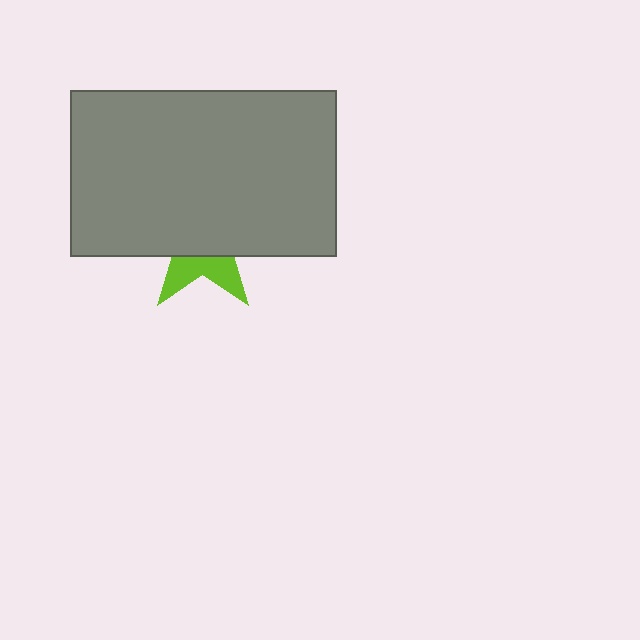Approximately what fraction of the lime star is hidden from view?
Roughly 67% of the lime star is hidden behind the gray rectangle.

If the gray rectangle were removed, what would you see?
You would see the complete lime star.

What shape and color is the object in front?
The object in front is a gray rectangle.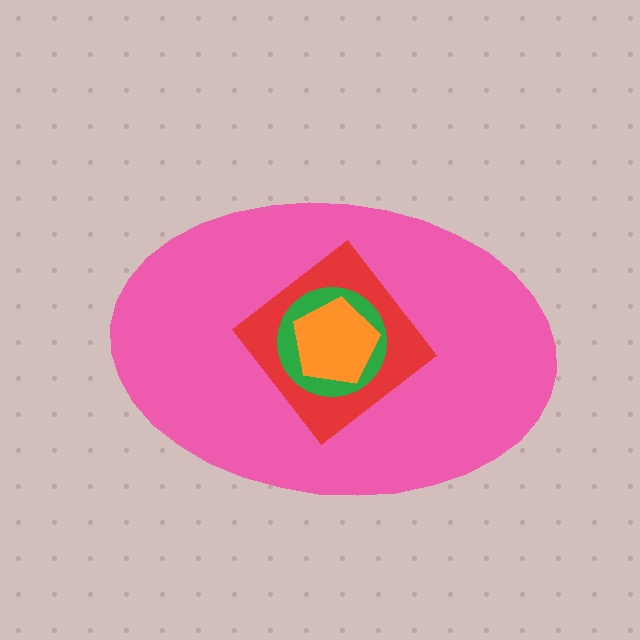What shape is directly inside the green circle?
The orange pentagon.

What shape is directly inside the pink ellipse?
The red diamond.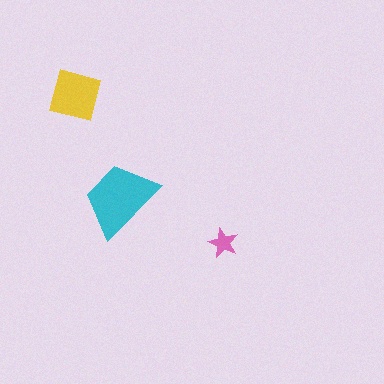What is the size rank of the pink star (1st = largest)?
3rd.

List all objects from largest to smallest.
The cyan trapezoid, the yellow square, the pink star.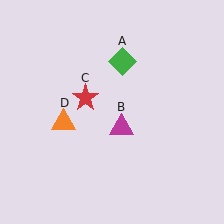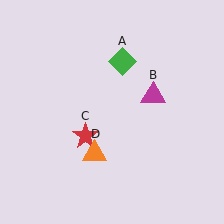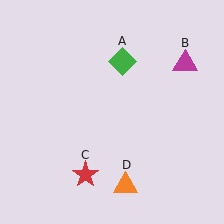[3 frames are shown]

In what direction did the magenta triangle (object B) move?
The magenta triangle (object B) moved up and to the right.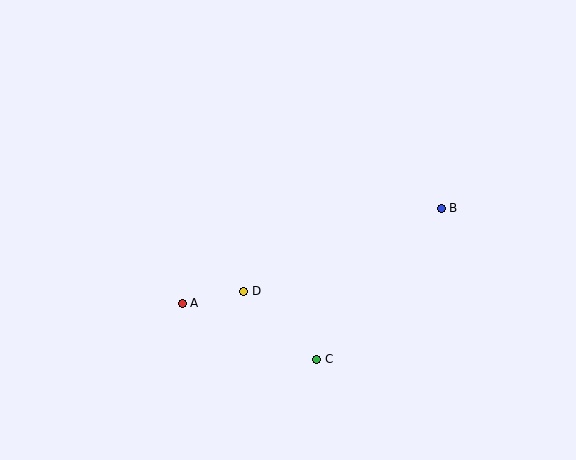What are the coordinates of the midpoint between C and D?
The midpoint between C and D is at (280, 325).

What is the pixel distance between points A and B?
The distance between A and B is 276 pixels.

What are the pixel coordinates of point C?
Point C is at (317, 359).